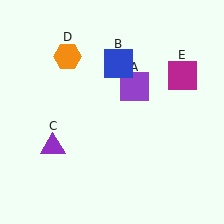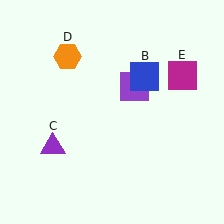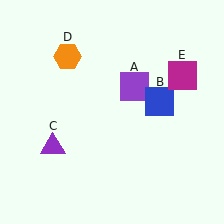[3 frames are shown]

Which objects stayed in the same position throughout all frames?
Purple square (object A) and purple triangle (object C) and orange hexagon (object D) and magenta square (object E) remained stationary.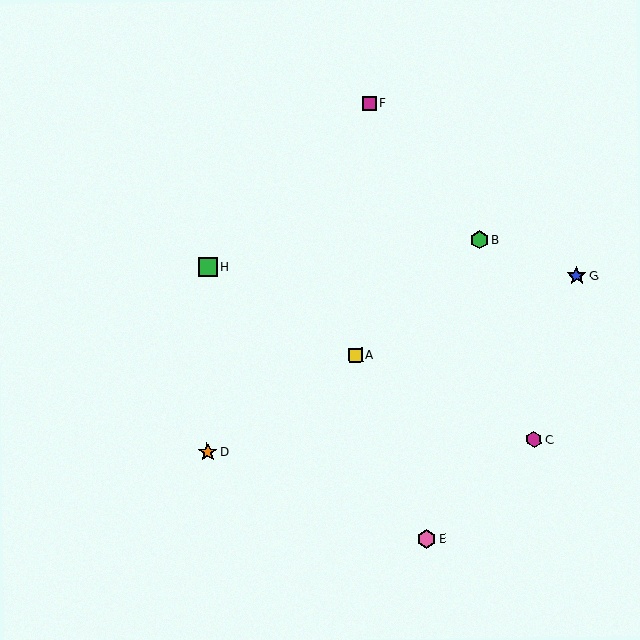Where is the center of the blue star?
The center of the blue star is at (577, 276).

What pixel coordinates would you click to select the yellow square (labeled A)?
Click at (356, 355) to select the yellow square A.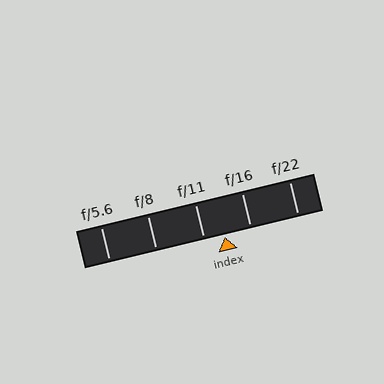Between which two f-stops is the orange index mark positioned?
The index mark is between f/11 and f/16.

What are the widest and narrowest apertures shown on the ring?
The widest aperture shown is f/5.6 and the narrowest is f/22.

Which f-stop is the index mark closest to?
The index mark is closest to f/11.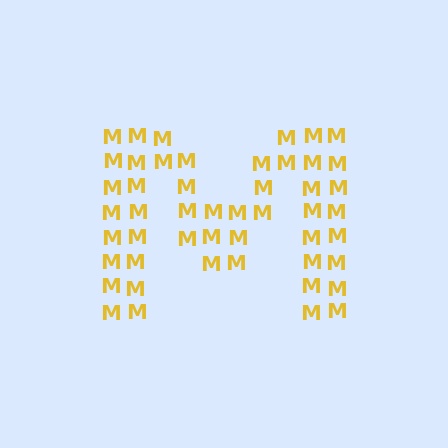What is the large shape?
The large shape is the letter M.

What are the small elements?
The small elements are letter M's.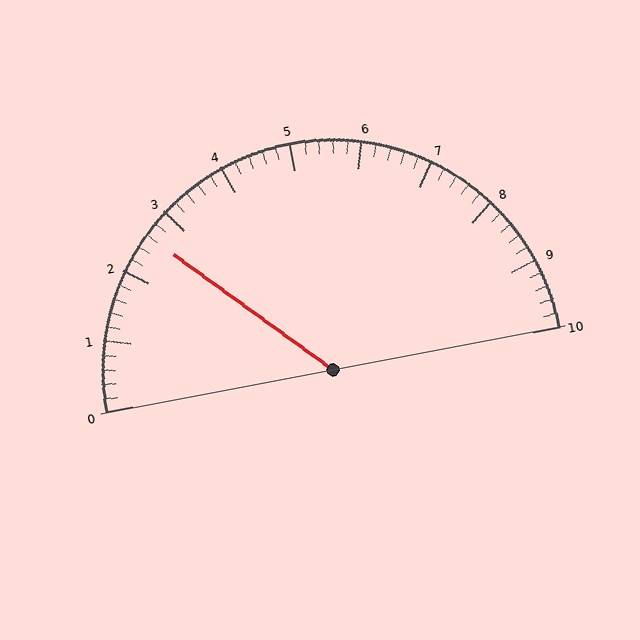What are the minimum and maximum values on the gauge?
The gauge ranges from 0 to 10.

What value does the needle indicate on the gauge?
The needle indicates approximately 2.6.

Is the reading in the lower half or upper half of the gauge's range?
The reading is in the lower half of the range (0 to 10).